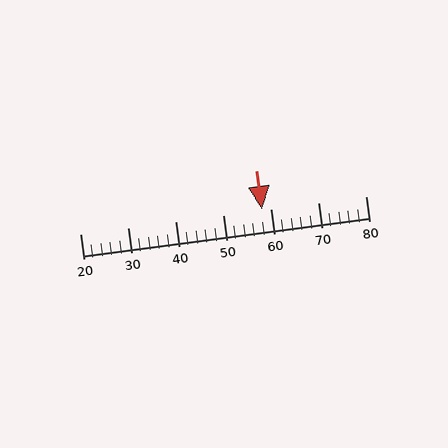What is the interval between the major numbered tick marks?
The major tick marks are spaced 10 units apart.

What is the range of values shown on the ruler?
The ruler shows values from 20 to 80.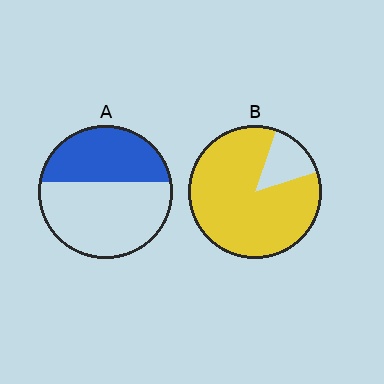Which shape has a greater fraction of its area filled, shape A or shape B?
Shape B.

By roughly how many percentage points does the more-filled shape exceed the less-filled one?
By roughly 45 percentage points (B over A).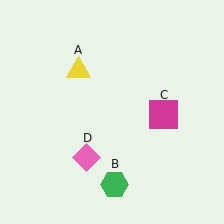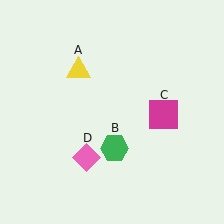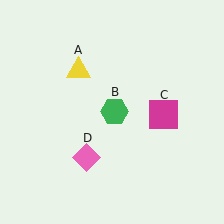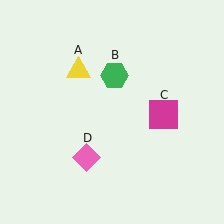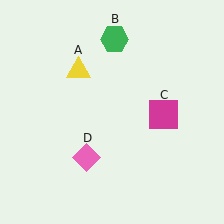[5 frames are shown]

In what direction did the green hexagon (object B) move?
The green hexagon (object B) moved up.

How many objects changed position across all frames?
1 object changed position: green hexagon (object B).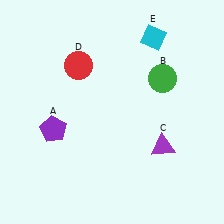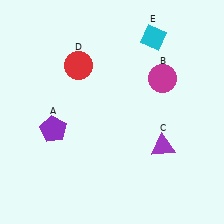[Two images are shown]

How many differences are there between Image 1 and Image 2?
There is 1 difference between the two images.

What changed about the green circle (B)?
In Image 1, B is green. In Image 2, it changed to magenta.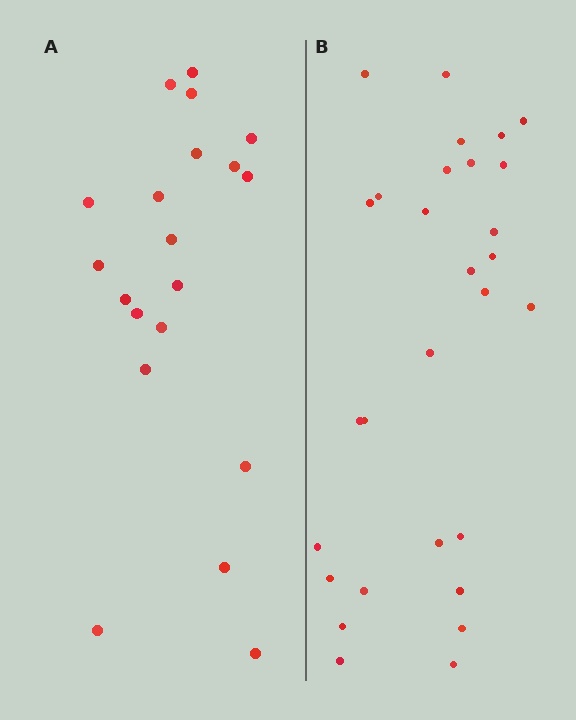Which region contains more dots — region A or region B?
Region B (the right region) has more dots.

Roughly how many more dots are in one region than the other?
Region B has roughly 8 or so more dots than region A.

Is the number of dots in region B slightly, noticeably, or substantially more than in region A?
Region B has substantially more. The ratio is roughly 1.4 to 1.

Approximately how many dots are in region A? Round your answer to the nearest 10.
About 20 dots.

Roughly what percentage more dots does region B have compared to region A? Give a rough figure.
About 45% more.